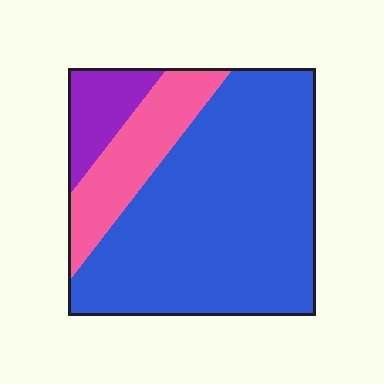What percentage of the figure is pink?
Pink takes up about one fifth (1/5) of the figure.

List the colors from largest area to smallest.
From largest to smallest: blue, pink, purple.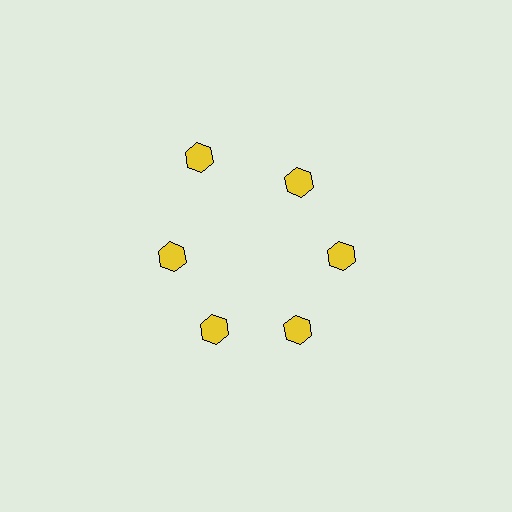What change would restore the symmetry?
The symmetry would be restored by moving it inward, back onto the ring so that all 6 hexagons sit at equal angles and equal distance from the center.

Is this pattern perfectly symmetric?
No. The 6 yellow hexagons are arranged in a ring, but one element near the 11 o'clock position is pushed outward from the center, breaking the 6-fold rotational symmetry.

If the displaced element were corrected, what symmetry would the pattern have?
It would have 6-fold rotational symmetry — the pattern would map onto itself every 60 degrees.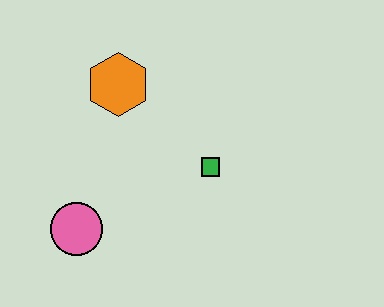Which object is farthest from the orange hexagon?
The pink circle is farthest from the orange hexagon.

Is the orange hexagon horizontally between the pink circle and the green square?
Yes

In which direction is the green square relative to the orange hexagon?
The green square is to the right of the orange hexagon.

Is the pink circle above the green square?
No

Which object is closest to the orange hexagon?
The green square is closest to the orange hexagon.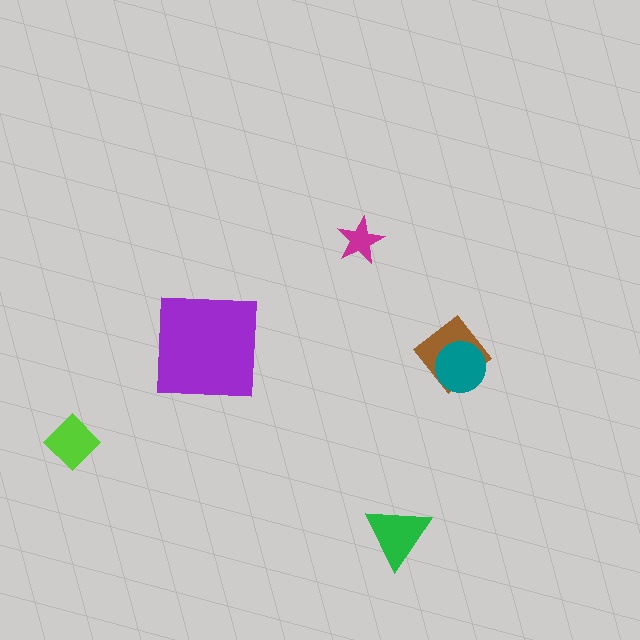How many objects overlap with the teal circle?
1 object overlaps with the teal circle.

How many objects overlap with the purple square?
0 objects overlap with the purple square.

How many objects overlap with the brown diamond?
1 object overlaps with the brown diamond.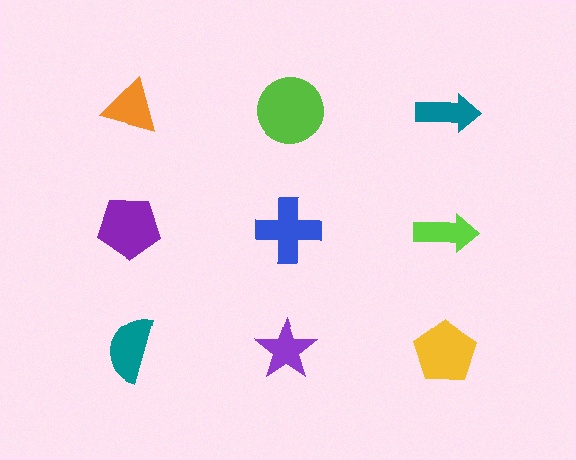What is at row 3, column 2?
A purple star.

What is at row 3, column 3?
A yellow pentagon.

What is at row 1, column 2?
A lime circle.